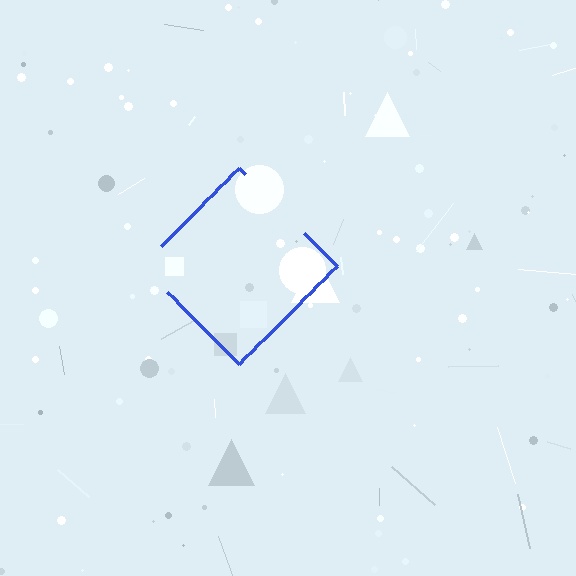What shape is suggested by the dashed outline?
The dashed outline suggests a diamond.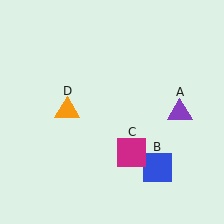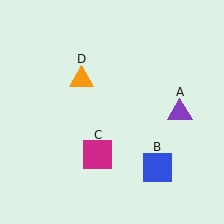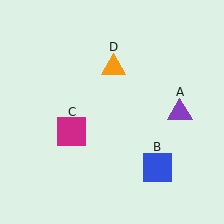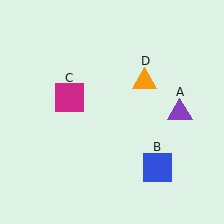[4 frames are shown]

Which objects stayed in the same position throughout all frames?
Purple triangle (object A) and blue square (object B) remained stationary.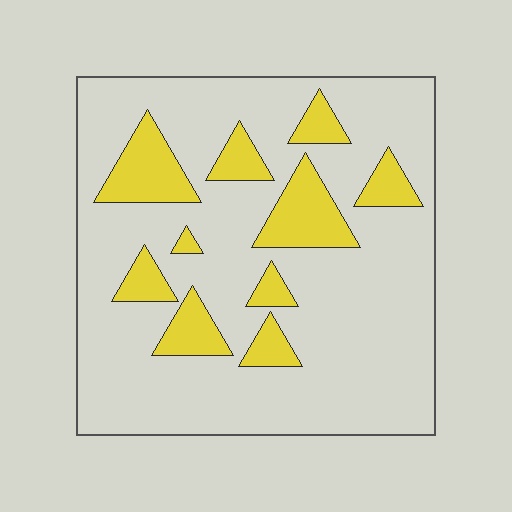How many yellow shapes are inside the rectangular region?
10.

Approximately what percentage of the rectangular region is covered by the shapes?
Approximately 20%.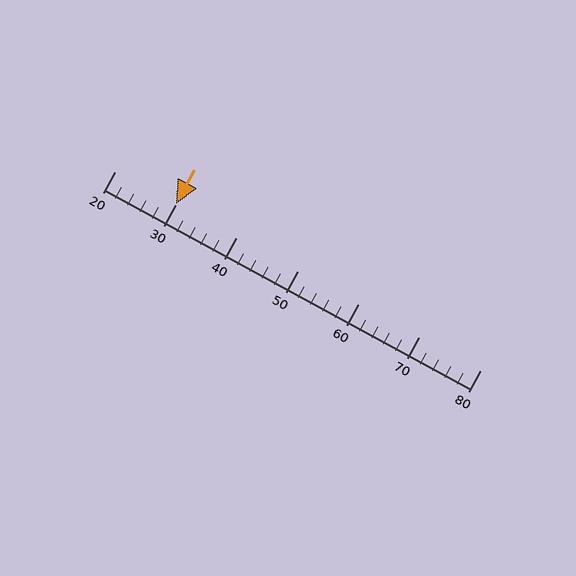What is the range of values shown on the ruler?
The ruler shows values from 20 to 80.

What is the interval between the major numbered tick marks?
The major tick marks are spaced 10 units apart.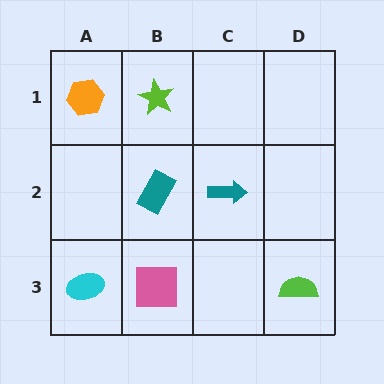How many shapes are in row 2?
2 shapes.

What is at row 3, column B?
A pink square.